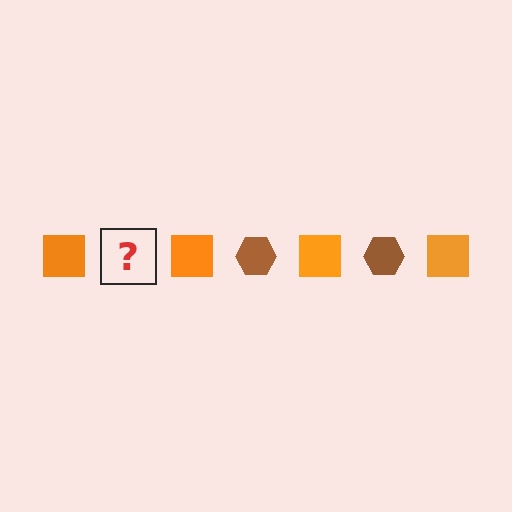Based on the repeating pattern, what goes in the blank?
The blank should be a brown hexagon.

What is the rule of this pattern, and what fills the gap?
The rule is that the pattern alternates between orange square and brown hexagon. The gap should be filled with a brown hexagon.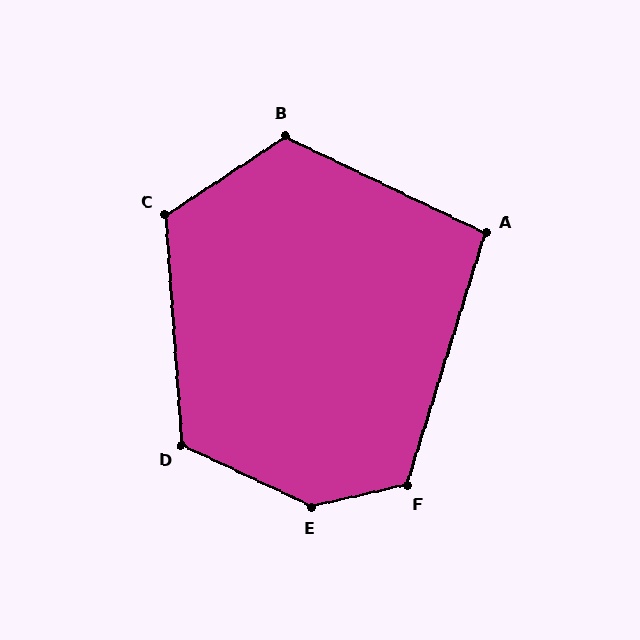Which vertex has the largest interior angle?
E, at approximately 142 degrees.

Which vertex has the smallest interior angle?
A, at approximately 99 degrees.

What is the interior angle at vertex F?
Approximately 120 degrees (obtuse).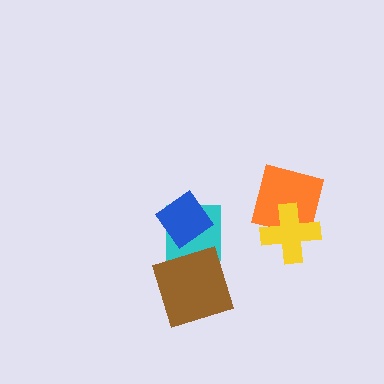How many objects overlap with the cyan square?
2 objects overlap with the cyan square.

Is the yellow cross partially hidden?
No, no other shape covers it.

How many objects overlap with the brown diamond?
2 objects overlap with the brown diamond.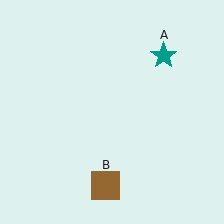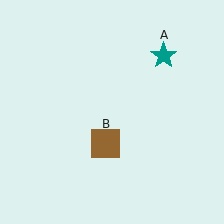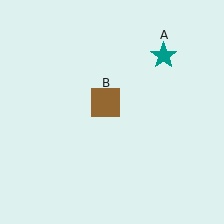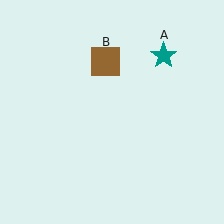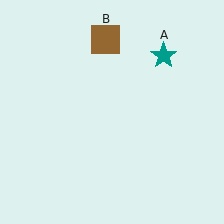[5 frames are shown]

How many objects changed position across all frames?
1 object changed position: brown square (object B).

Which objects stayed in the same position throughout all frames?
Teal star (object A) remained stationary.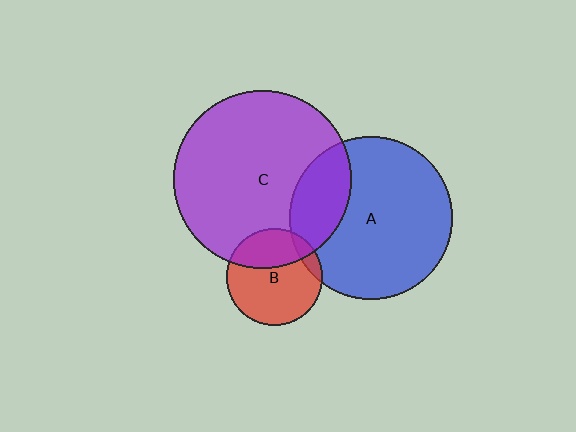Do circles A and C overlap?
Yes.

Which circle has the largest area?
Circle C (purple).